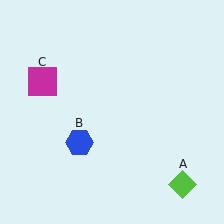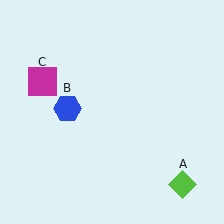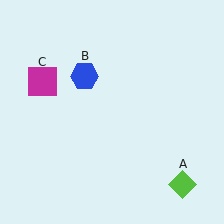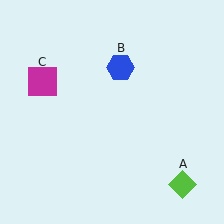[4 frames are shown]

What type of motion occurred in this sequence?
The blue hexagon (object B) rotated clockwise around the center of the scene.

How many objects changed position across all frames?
1 object changed position: blue hexagon (object B).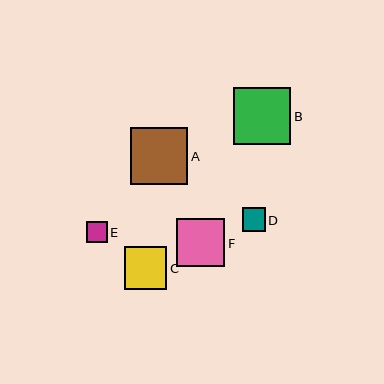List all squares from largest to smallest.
From largest to smallest: B, A, F, C, D, E.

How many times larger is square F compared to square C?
Square F is approximately 1.1 times the size of square C.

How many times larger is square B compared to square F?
Square B is approximately 1.2 times the size of square F.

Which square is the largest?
Square B is the largest with a size of approximately 58 pixels.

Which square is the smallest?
Square E is the smallest with a size of approximately 21 pixels.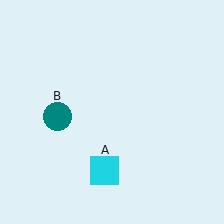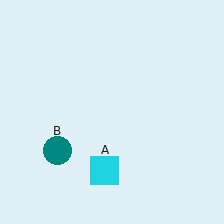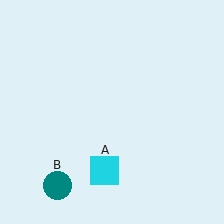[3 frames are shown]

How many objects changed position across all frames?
1 object changed position: teal circle (object B).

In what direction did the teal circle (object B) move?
The teal circle (object B) moved down.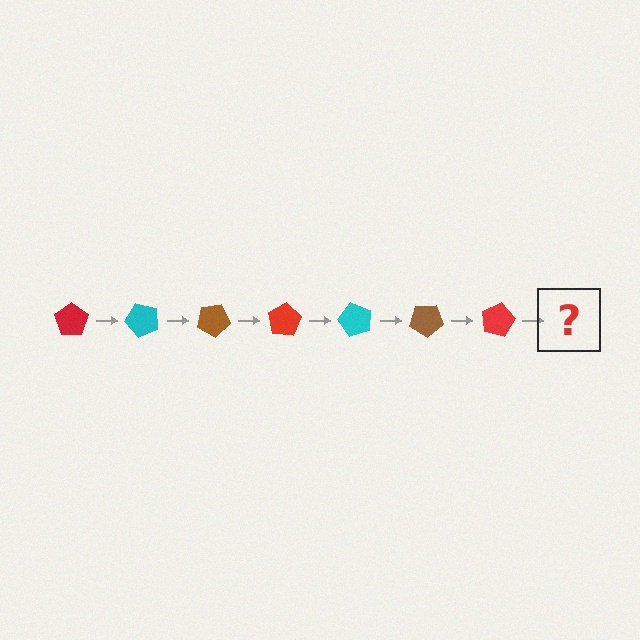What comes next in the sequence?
The next element should be a cyan pentagon, rotated 350 degrees from the start.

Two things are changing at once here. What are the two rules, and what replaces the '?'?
The two rules are that it rotates 50 degrees each step and the color cycles through red, cyan, and brown. The '?' should be a cyan pentagon, rotated 350 degrees from the start.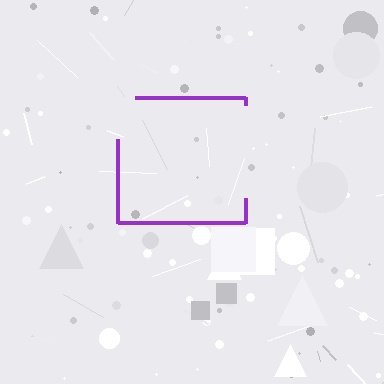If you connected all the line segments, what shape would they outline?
They would outline a square.